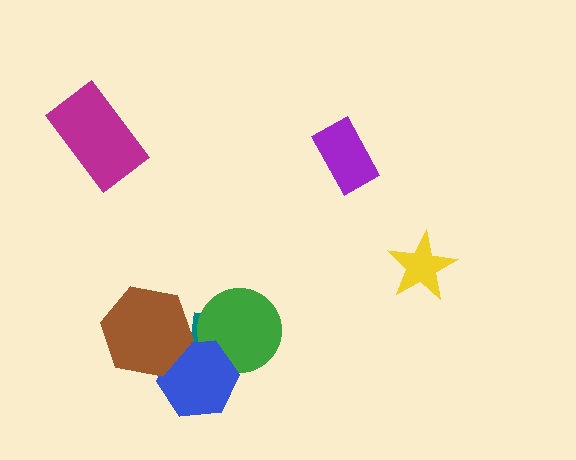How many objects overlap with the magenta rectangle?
0 objects overlap with the magenta rectangle.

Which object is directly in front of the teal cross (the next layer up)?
The green circle is directly in front of the teal cross.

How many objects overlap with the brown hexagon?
2 objects overlap with the brown hexagon.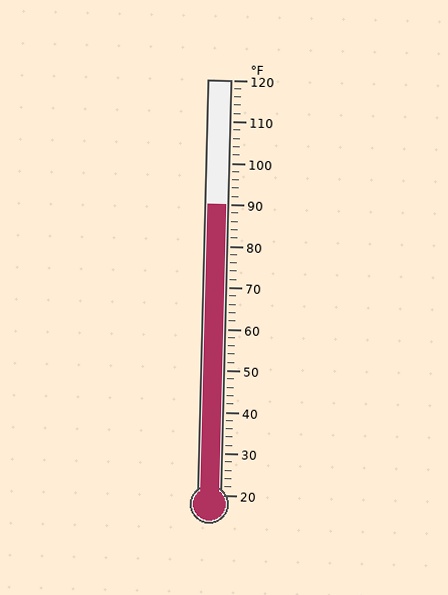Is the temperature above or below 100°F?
The temperature is below 100°F.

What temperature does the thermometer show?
The thermometer shows approximately 90°F.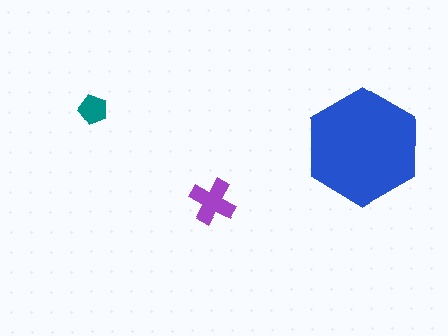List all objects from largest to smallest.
The blue hexagon, the purple cross, the teal pentagon.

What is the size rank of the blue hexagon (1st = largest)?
1st.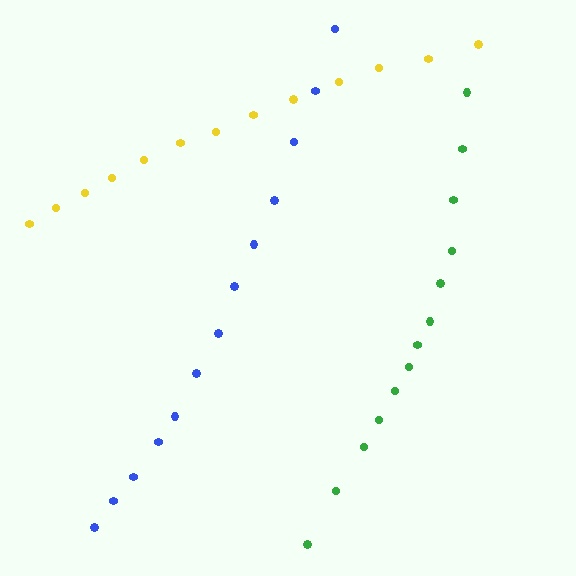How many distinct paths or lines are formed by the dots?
There are 3 distinct paths.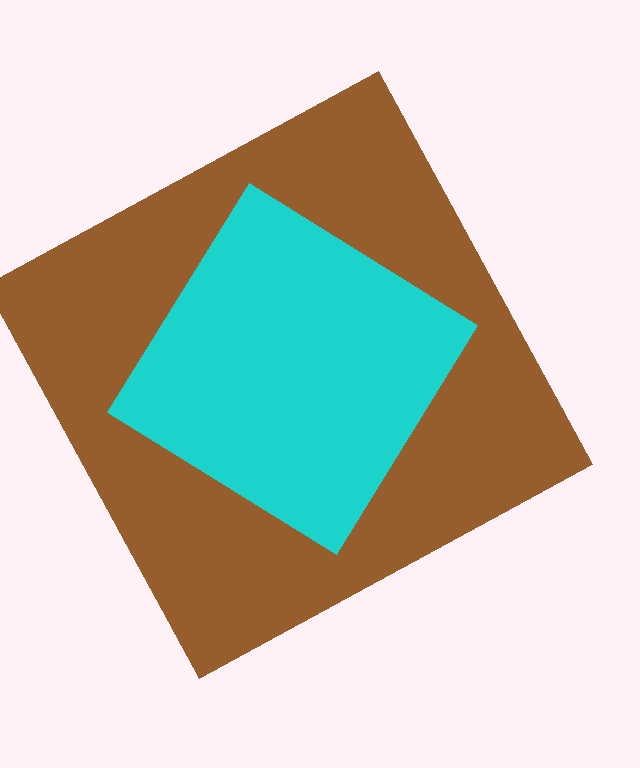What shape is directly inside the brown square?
The cyan diamond.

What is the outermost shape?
The brown square.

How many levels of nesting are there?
2.